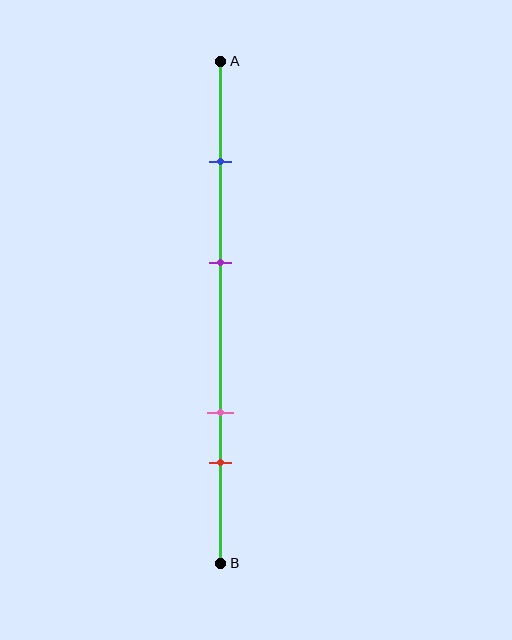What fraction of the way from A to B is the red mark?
The red mark is approximately 80% (0.8) of the way from A to B.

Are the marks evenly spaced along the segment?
No, the marks are not evenly spaced.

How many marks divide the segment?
There are 4 marks dividing the segment.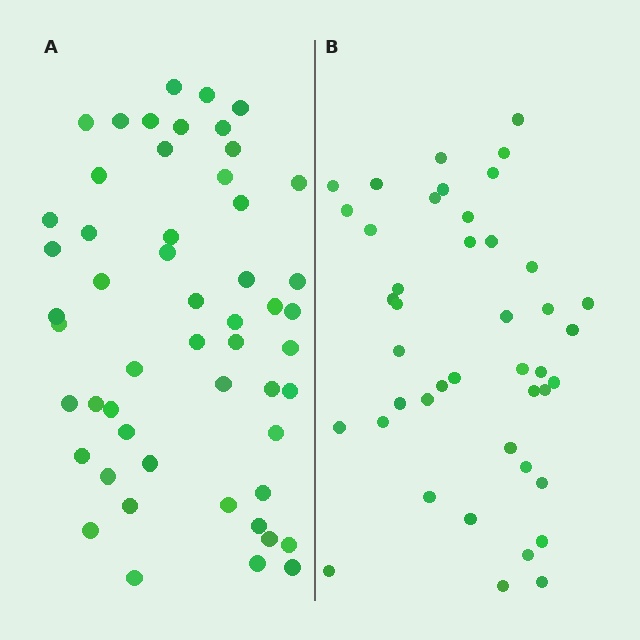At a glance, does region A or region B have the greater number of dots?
Region A (the left region) has more dots.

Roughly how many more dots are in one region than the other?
Region A has roughly 10 or so more dots than region B.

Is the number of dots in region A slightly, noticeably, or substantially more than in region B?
Region A has only slightly more — the two regions are fairly close. The ratio is roughly 1.2 to 1.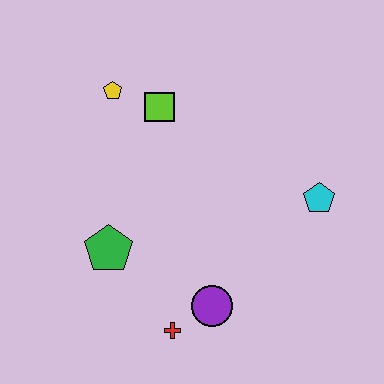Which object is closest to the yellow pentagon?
The lime square is closest to the yellow pentagon.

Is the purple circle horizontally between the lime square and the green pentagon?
No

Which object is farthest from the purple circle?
The yellow pentagon is farthest from the purple circle.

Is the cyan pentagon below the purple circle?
No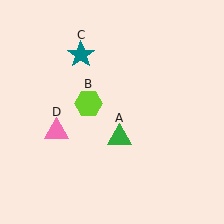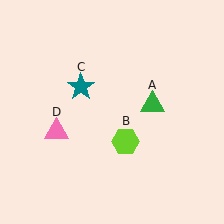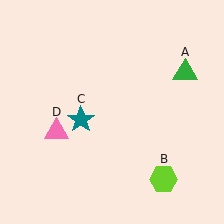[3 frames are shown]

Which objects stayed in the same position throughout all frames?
Pink triangle (object D) remained stationary.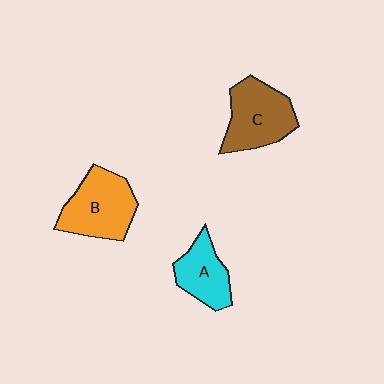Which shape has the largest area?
Shape B (orange).